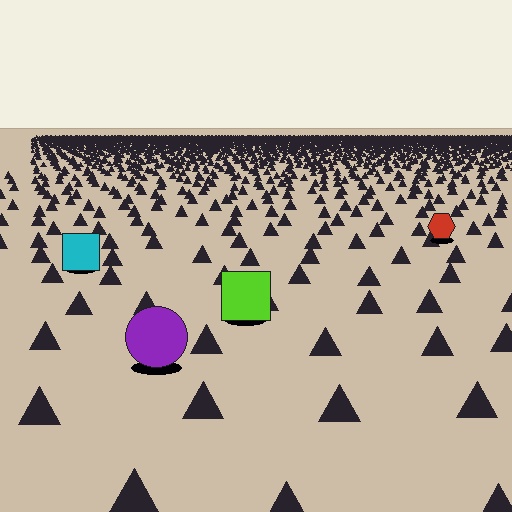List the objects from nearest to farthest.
From nearest to farthest: the purple circle, the lime square, the cyan square, the red hexagon.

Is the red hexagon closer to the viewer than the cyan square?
No. The cyan square is closer — you can tell from the texture gradient: the ground texture is coarser near it.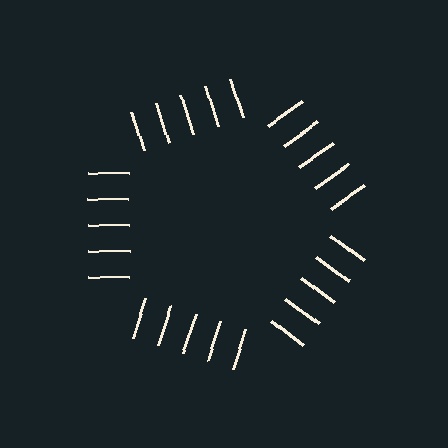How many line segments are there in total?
25 — 5 along each of the 5 edges.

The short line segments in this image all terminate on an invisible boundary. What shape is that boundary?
An illusory pentagon — the line segments terminate on its edges but no continuous stroke is drawn.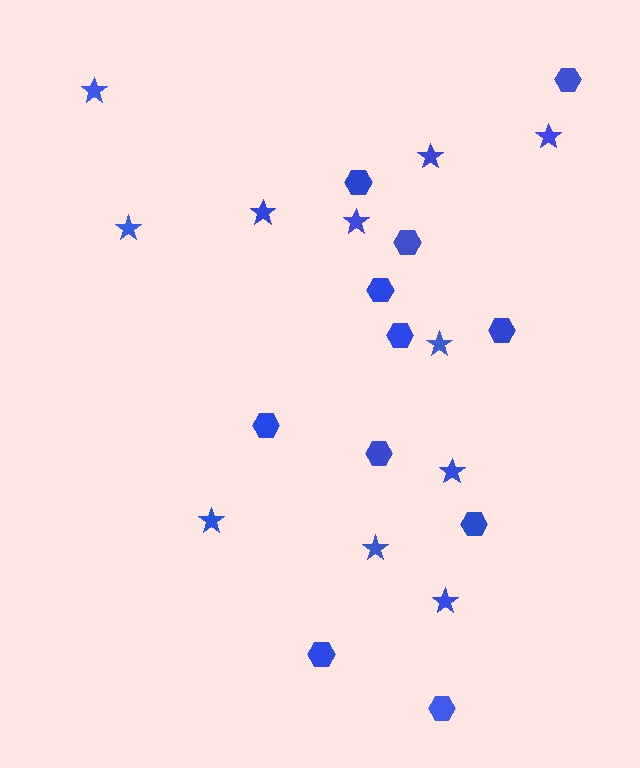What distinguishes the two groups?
There are 2 groups: one group of stars (11) and one group of hexagons (11).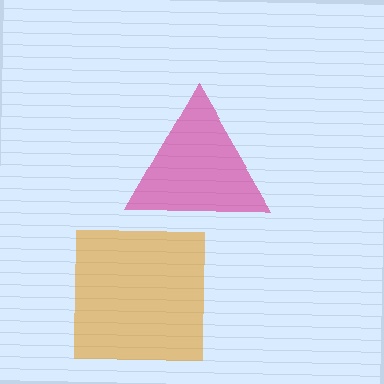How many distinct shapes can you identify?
There are 2 distinct shapes: a magenta triangle, an orange square.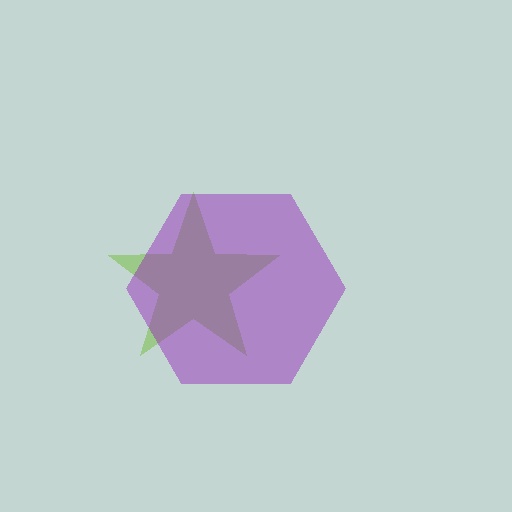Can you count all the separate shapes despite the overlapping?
Yes, there are 2 separate shapes.